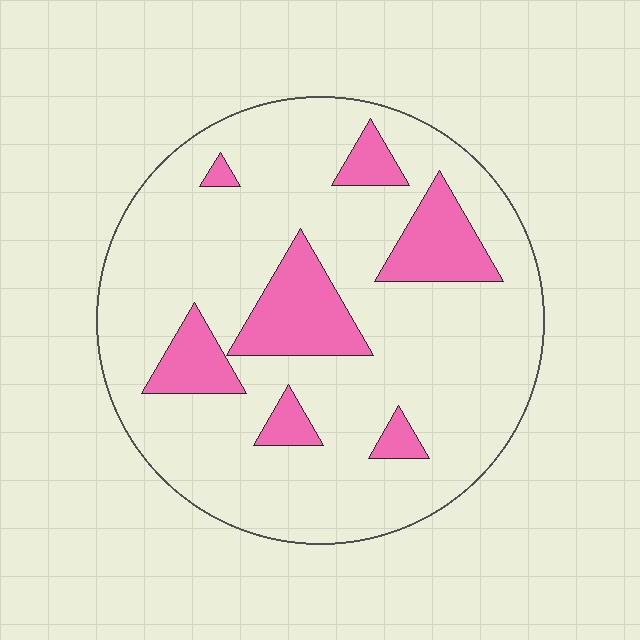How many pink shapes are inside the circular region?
7.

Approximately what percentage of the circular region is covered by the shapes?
Approximately 20%.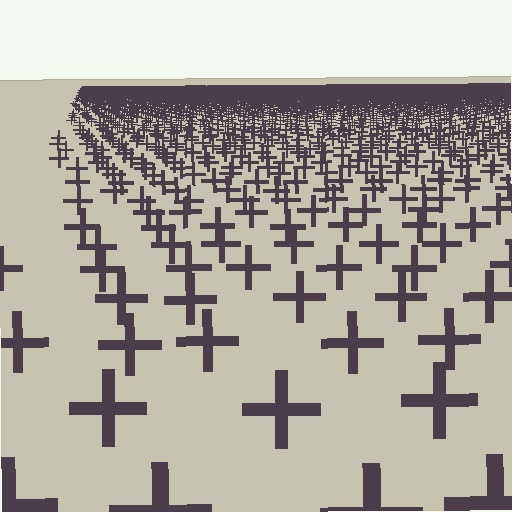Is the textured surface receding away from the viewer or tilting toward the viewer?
The surface is receding away from the viewer. Texture elements get smaller and denser toward the top.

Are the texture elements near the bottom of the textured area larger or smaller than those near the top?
Larger. Near the bottom, elements are closer to the viewer and appear at a bigger on-screen size.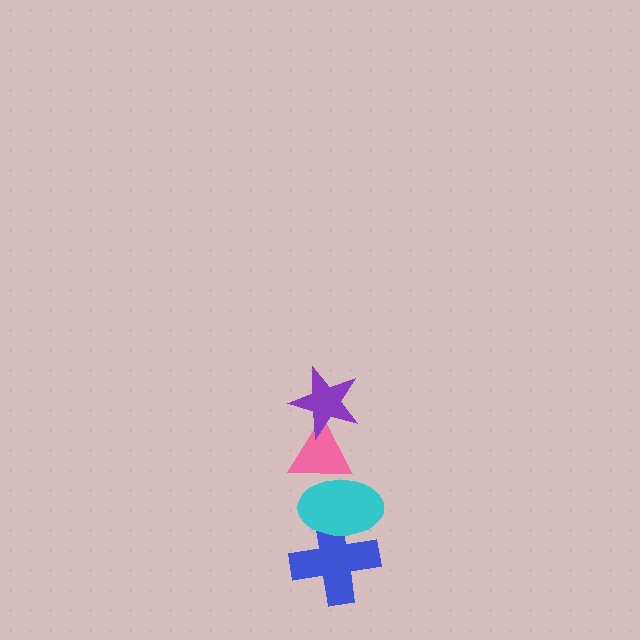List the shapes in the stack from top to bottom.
From top to bottom: the purple star, the pink triangle, the cyan ellipse, the blue cross.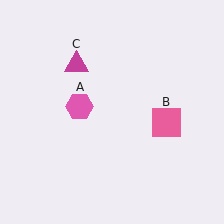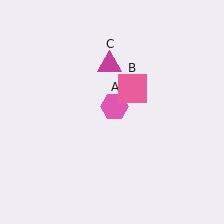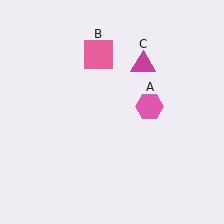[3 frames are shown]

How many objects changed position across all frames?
3 objects changed position: pink hexagon (object A), pink square (object B), magenta triangle (object C).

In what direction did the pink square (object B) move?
The pink square (object B) moved up and to the left.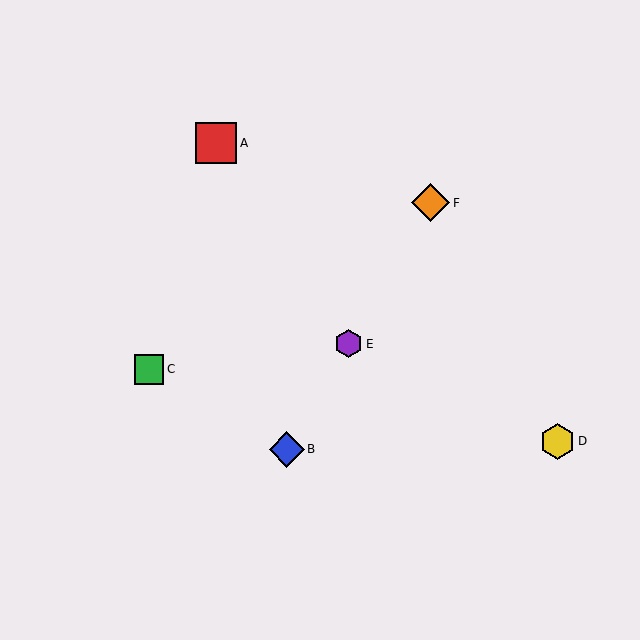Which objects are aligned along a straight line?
Objects B, E, F are aligned along a straight line.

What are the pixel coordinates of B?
Object B is at (287, 449).